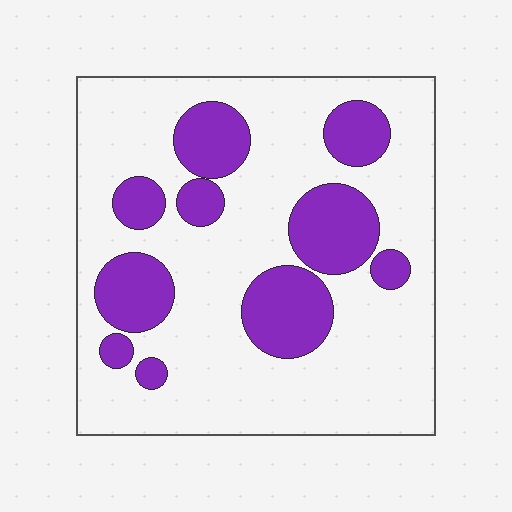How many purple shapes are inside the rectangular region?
10.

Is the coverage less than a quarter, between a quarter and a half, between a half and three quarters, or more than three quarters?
Between a quarter and a half.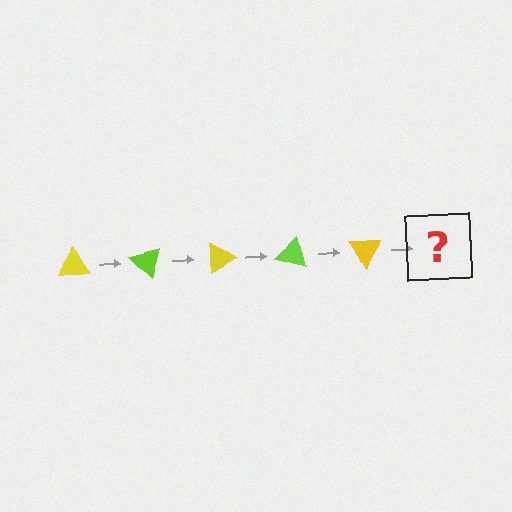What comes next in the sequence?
The next element should be a lime triangle, rotated 225 degrees from the start.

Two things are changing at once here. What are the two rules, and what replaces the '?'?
The two rules are that it rotates 45 degrees each step and the color cycles through yellow and lime. The '?' should be a lime triangle, rotated 225 degrees from the start.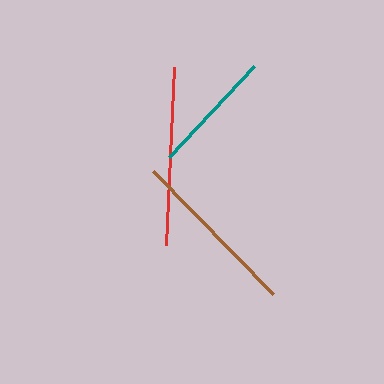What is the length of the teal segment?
The teal segment is approximately 124 pixels long.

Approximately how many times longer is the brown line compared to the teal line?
The brown line is approximately 1.4 times the length of the teal line.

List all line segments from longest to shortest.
From longest to shortest: red, brown, teal.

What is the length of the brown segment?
The brown segment is approximately 172 pixels long.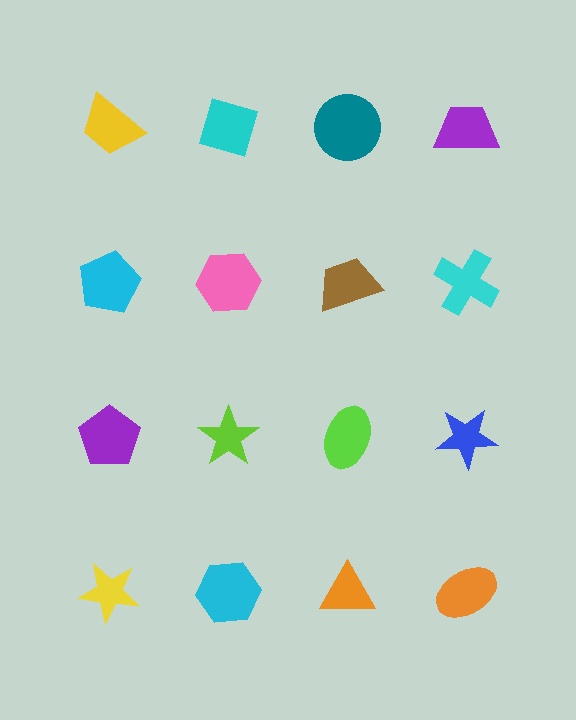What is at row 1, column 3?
A teal circle.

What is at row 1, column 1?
A yellow trapezoid.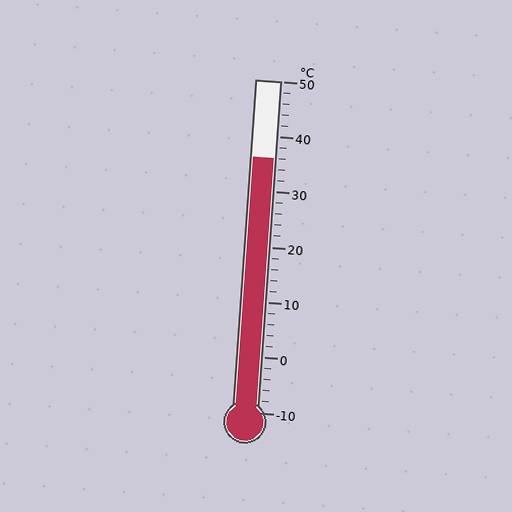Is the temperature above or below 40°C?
The temperature is below 40°C.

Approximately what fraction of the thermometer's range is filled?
The thermometer is filled to approximately 75% of its range.